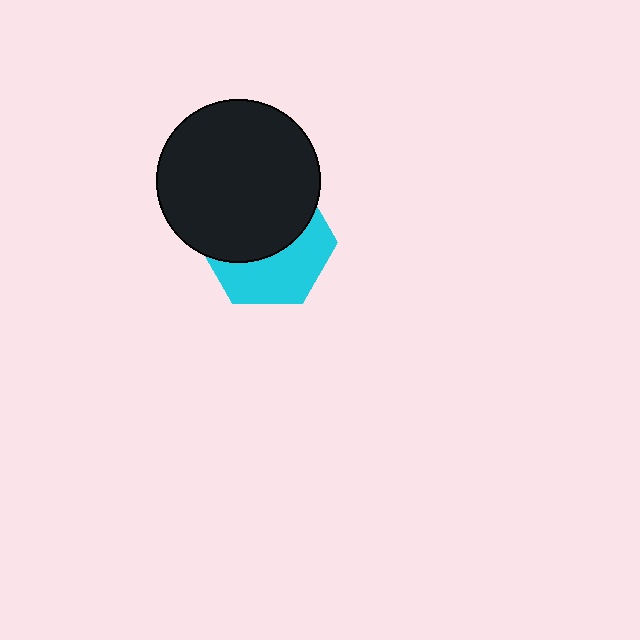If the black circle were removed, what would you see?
You would see the complete cyan hexagon.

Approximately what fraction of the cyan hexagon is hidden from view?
Roughly 56% of the cyan hexagon is hidden behind the black circle.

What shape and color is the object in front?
The object in front is a black circle.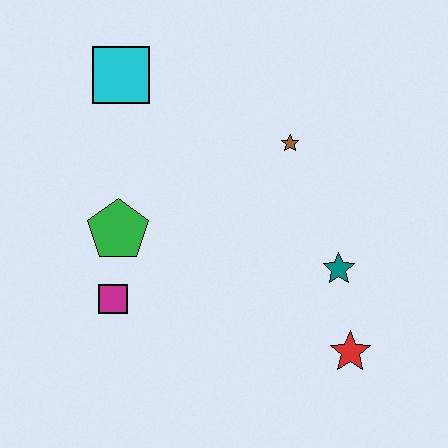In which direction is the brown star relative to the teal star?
The brown star is above the teal star.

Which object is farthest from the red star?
The cyan square is farthest from the red star.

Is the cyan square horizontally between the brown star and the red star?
No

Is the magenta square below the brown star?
Yes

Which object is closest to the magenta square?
The green pentagon is closest to the magenta square.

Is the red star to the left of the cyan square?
No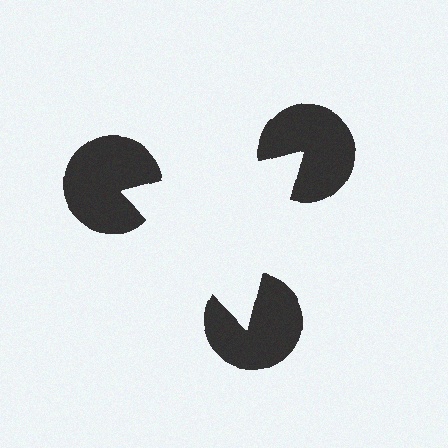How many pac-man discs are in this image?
There are 3 — one at each vertex of the illusory triangle.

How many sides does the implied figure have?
3 sides.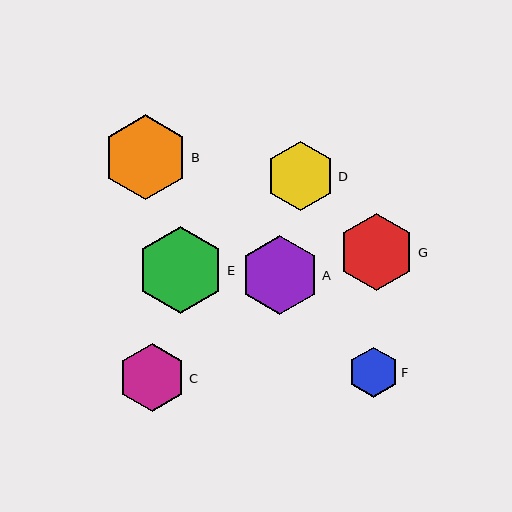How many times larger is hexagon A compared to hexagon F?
Hexagon A is approximately 1.6 times the size of hexagon F.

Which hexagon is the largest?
Hexagon E is the largest with a size of approximately 87 pixels.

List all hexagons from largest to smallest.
From largest to smallest: E, B, A, G, D, C, F.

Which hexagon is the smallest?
Hexagon F is the smallest with a size of approximately 50 pixels.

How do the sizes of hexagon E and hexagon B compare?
Hexagon E and hexagon B are approximately the same size.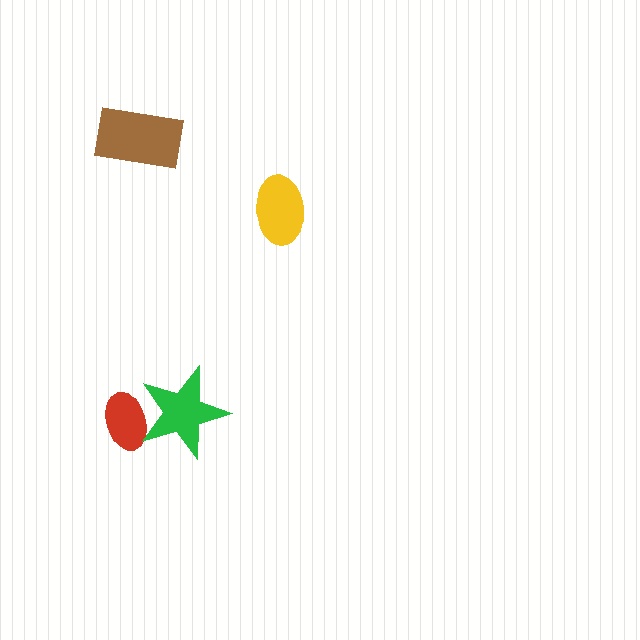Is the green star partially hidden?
No, no other shape covers it.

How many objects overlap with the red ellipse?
1 object overlaps with the red ellipse.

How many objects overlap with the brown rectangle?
0 objects overlap with the brown rectangle.